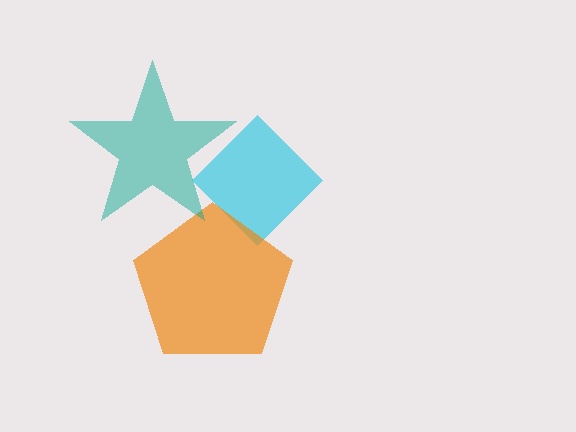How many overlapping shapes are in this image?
There are 3 overlapping shapes in the image.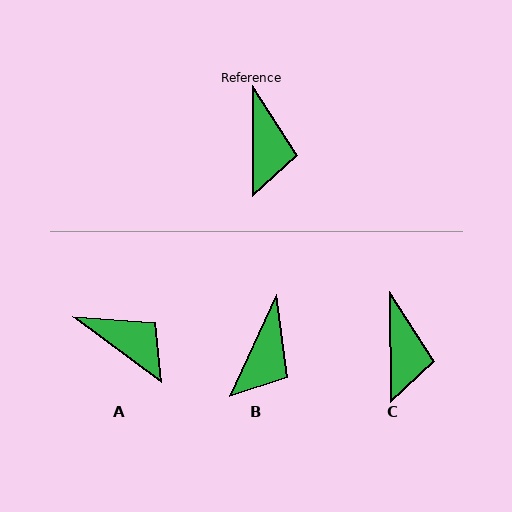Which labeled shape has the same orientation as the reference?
C.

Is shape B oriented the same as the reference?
No, it is off by about 25 degrees.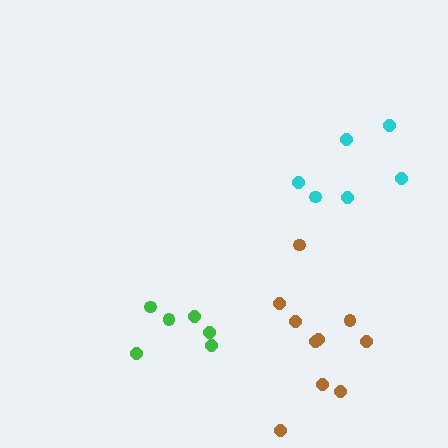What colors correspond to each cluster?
The clusters are colored: cyan, brown, green.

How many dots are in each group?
Group 1: 6 dots, Group 2: 10 dots, Group 3: 6 dots (22 total).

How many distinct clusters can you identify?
There are 3 distinct clusters.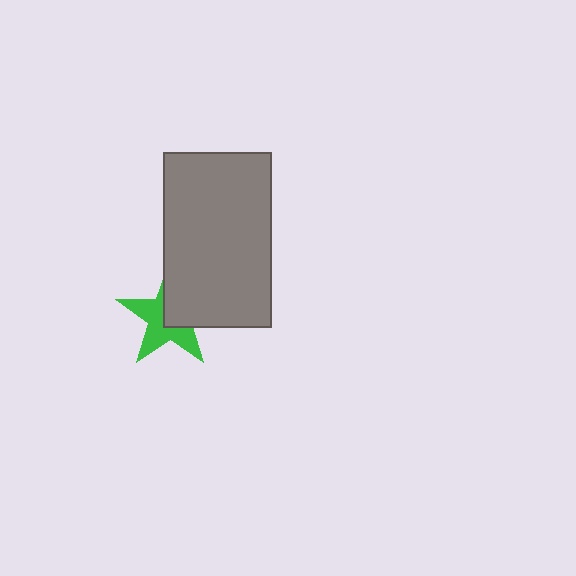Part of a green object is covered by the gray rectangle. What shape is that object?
It is a star.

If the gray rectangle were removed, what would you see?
You would see the complete green star.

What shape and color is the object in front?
The object in front is a gray rectangle.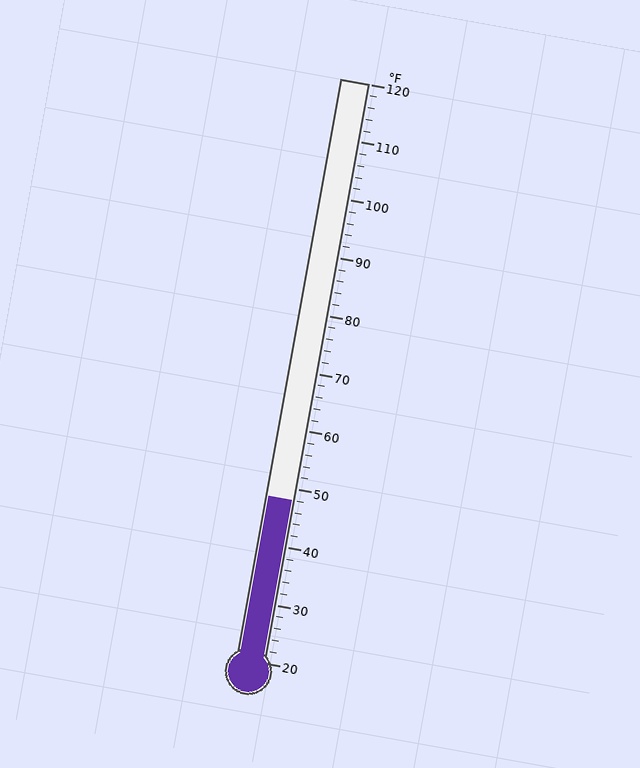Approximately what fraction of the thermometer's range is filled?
The thermometer is filled to approximately 30% of its range.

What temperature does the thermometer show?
The thermometer shows approximately 48°F.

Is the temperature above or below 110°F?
The temperature is below 110°F.